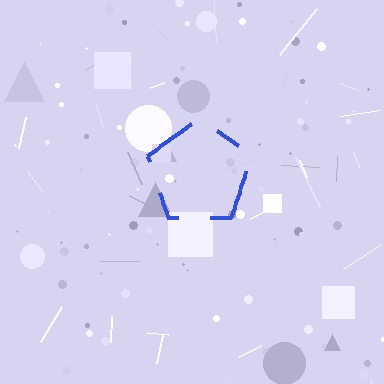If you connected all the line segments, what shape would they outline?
They would outline a pentagon.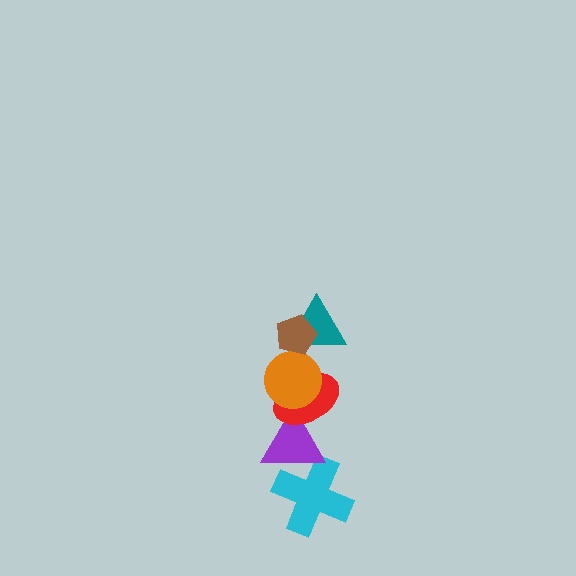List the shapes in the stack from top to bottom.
From top to bottom: the brown pentagon, the teal triangle, the orange circle, the red ellipse, the purple triangle, the cyan cross.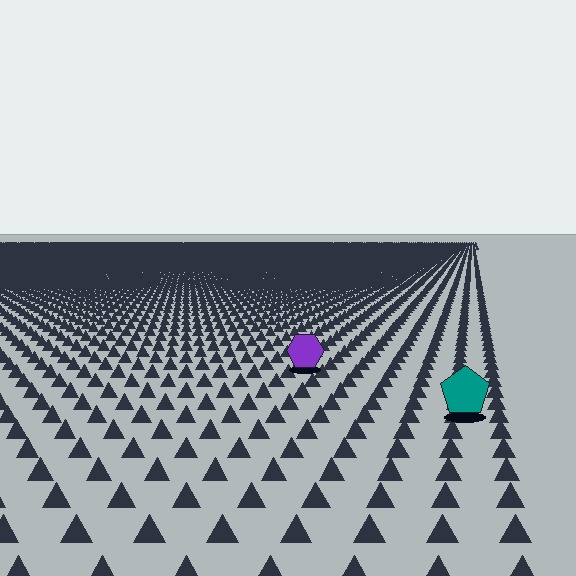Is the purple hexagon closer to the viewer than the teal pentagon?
No. The teal pentagon is closer — you can tell from the texture gradient: the ground texture is coarser near it.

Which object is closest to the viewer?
The teal pentagon is closest. The texture marks near it are larger and more spread out.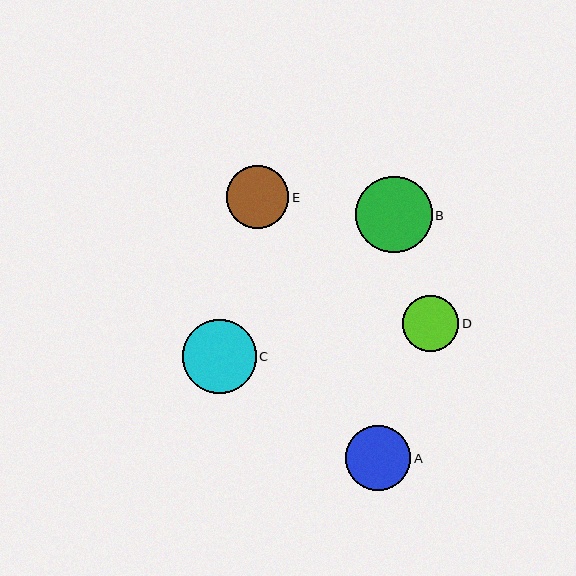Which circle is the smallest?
Circle D is the smallest with a size of approximately 56 pixels.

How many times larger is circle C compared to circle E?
Circle C is approximately 1.2 times the size of circle E.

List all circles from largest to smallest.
From largest to smallest: B, C, A, E, D.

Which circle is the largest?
Circle B is the largest with a size of approximately 76 pixels.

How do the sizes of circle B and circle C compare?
Circle B and circle C are approximately the same size.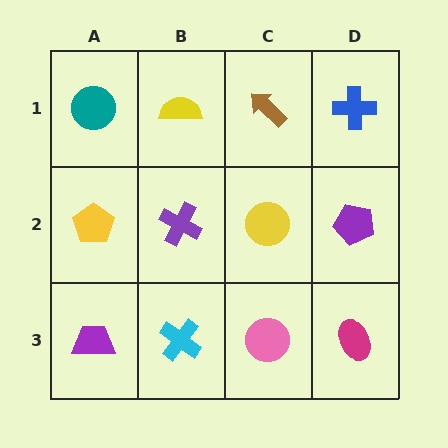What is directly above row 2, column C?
A brown arrow.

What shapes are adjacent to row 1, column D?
A purple pentagon (row 2, column D), a brown arrow (row 1, column C).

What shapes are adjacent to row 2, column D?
A blue cross (row 1, column D), a magenta ellipse (row 3, column D), a yellow circle (row 2, column C).